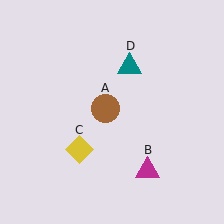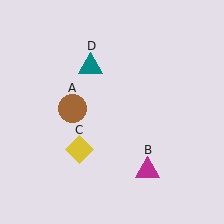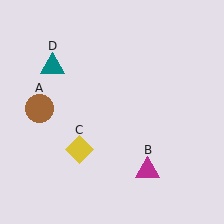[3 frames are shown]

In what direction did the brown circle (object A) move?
The brown circle (object A) moved left.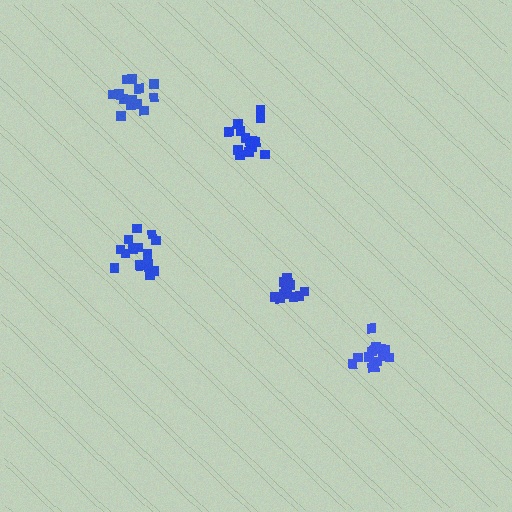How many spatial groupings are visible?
There are 5 spatial groupings.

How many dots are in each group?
Group 1: 15 dots, Group 2: 13 dots, Group 3: 16 dots, Group 4: 14 dots, Group 5: 15 dots (73 total).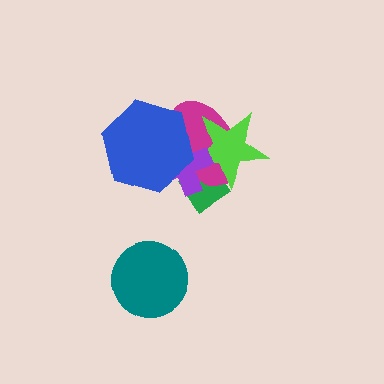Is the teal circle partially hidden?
No, no other shape covers it.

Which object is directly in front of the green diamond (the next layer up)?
The magenta ellipse is directly in front of the green diamond.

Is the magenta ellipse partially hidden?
Yes, it is partially covered by another shape.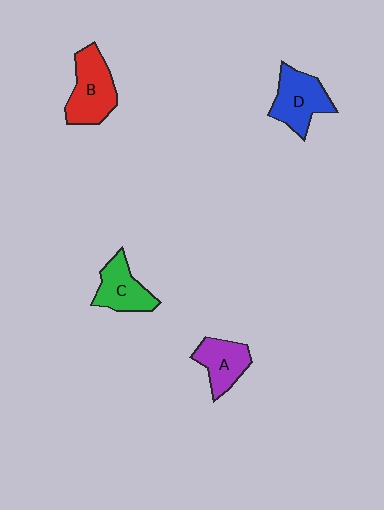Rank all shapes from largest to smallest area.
From largest to smallest: B (red), D (blue), C (green), A (purple).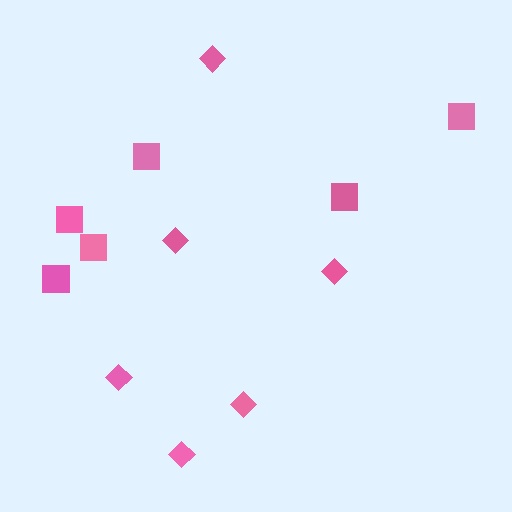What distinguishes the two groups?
There are 2 groups: one group of diamonds (6) and one group of squares (6).